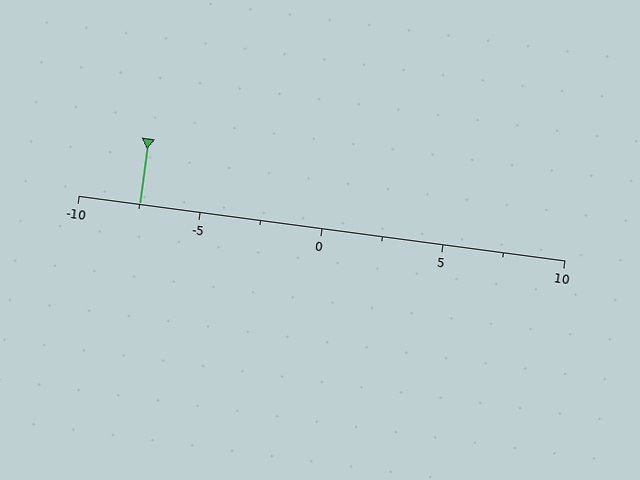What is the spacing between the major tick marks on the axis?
The major ticks are spaced 5 apart.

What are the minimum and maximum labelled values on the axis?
The axis runs from -10 to 10.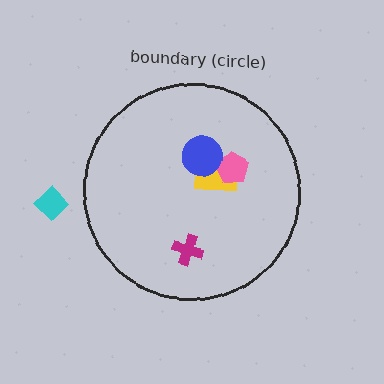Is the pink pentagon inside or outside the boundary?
Inside.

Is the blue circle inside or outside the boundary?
Inside.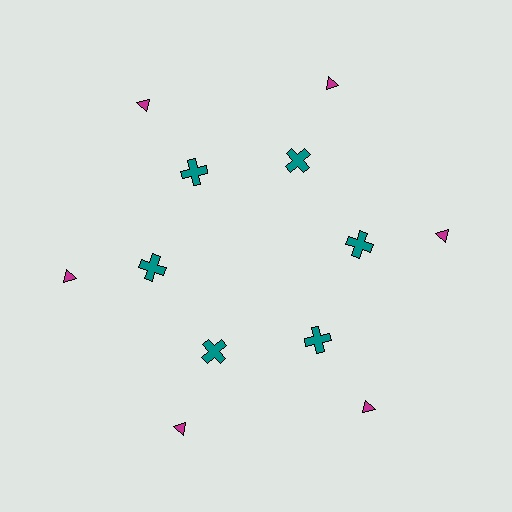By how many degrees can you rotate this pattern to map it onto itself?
The pattern maps onto itself every 60 degrees of rotation.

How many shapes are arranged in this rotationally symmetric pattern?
There are 12 shapes, arranged in 6 groups of 2.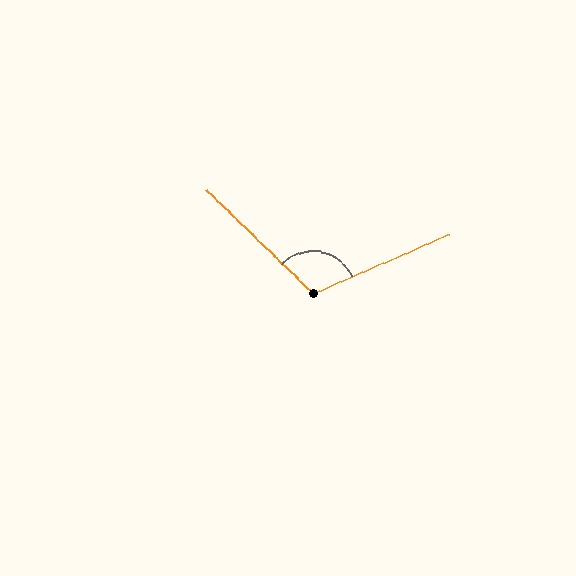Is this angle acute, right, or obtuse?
It is obtuse.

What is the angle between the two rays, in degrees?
Approximately 112 degrees.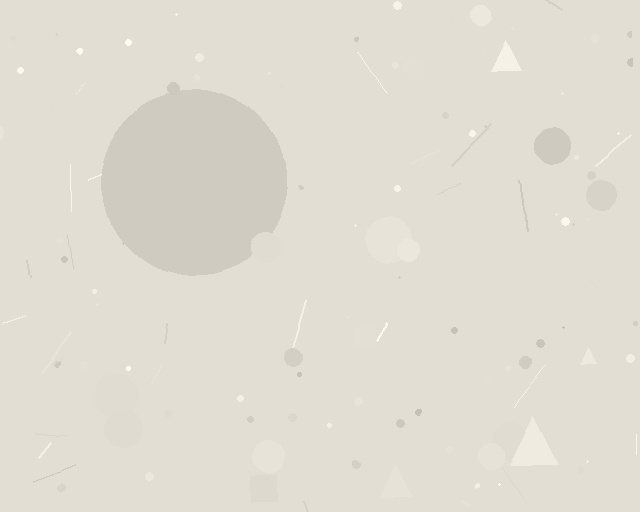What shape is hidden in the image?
A circle is hidden in the image.